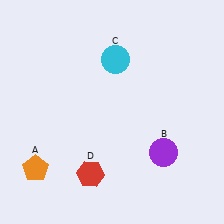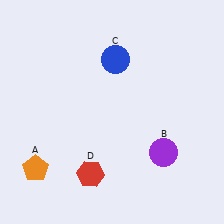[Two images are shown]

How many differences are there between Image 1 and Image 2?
There is 1 difference between the two images.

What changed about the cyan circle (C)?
In Image 1, C is cyan. In Image 2, it changed to blue.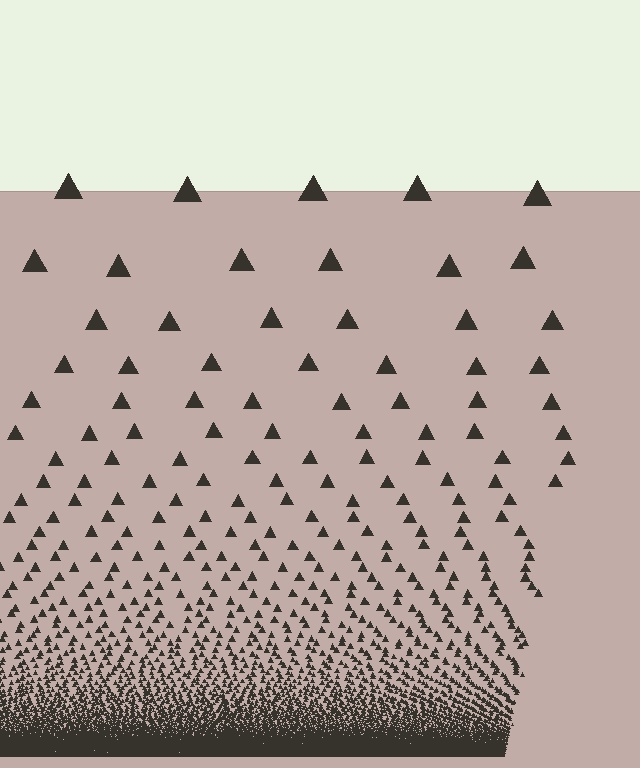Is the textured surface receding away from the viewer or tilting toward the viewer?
The surface appears to tilt toward the viewer. Texture elements get larger and sparser toward the top.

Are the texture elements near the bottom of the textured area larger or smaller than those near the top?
Smaller. The gradient is inverted — elements near the bottom are smaller and denser.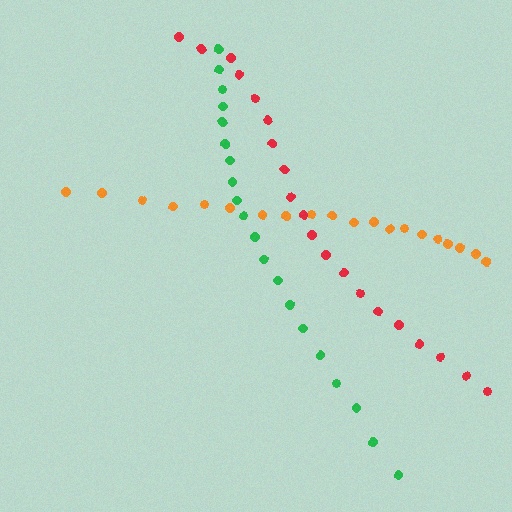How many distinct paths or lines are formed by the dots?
There are 3 distinct paths.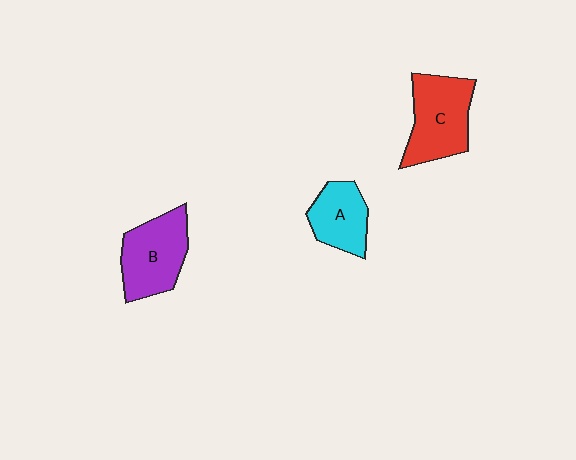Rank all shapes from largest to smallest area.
From largest to smallest: C (red), B (purple), A (cyan).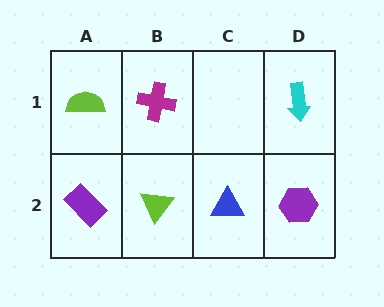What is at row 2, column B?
A lime triangle.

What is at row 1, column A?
A lime semicircle.